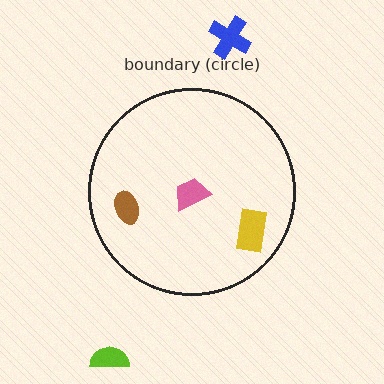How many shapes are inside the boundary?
3 inside, 2 outside.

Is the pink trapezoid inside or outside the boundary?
Inside.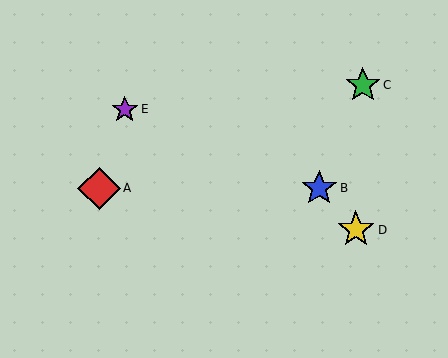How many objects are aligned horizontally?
2 objects (A, B) are aligned horizontally.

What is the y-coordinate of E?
Object E is at y≈109.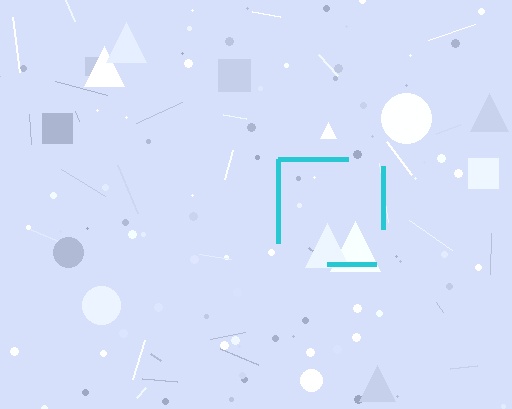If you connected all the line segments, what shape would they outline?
They would outline a square.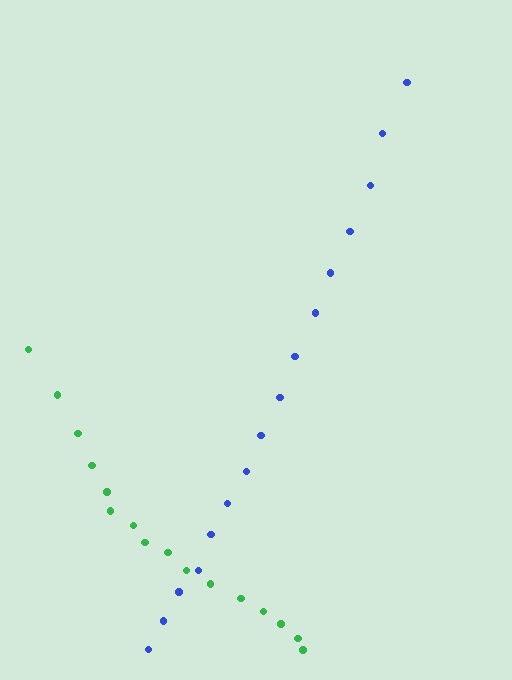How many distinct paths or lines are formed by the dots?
There are 2 distinct paths.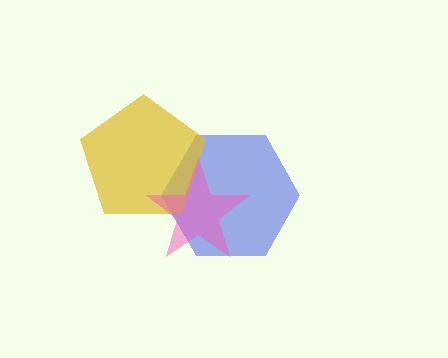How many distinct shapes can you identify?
There are 3 distinct shapes: a blue hexagon, a yellow pentagon, a pink star.